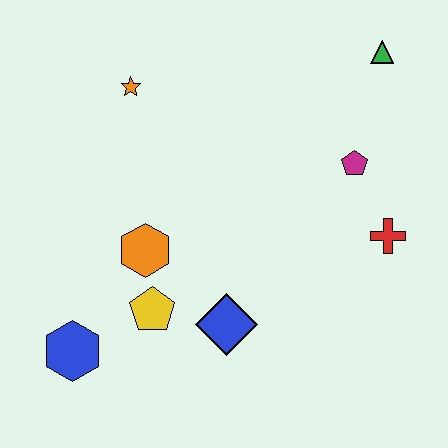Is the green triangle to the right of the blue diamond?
Yes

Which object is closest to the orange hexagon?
The yellow pentagon is closest to the orange hexagon.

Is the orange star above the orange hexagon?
Yes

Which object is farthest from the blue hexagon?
The green triangle is farthest from the blue hexagon.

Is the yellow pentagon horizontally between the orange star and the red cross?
Yes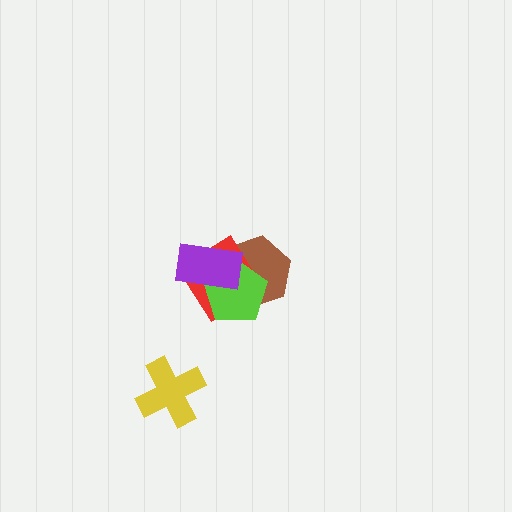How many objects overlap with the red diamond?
3 objects overlap with the red diamond.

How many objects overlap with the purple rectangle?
3 objects overlap with the purple rectangle.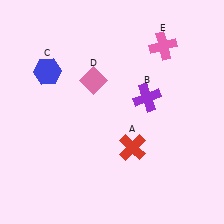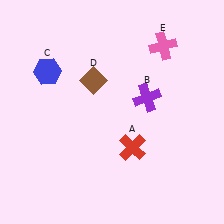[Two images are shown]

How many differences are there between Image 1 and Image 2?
There is 1 difference between the two images.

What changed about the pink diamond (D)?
In Image 1, D is pink. In Image 2, it changed to brown.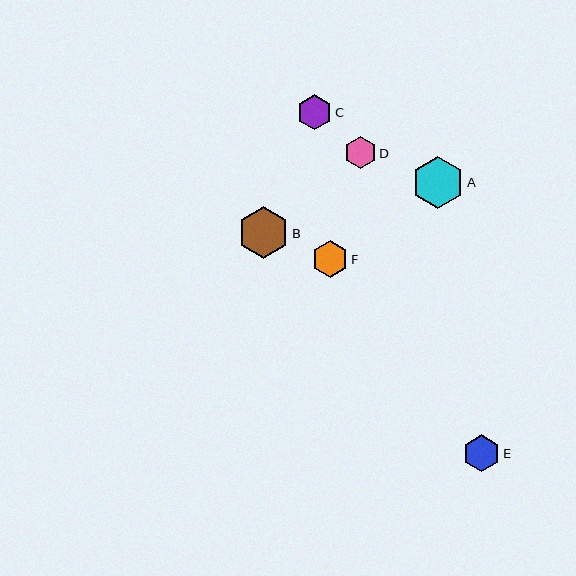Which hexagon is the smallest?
Hexagon D is the smallest with a size of approximately 32 pixels.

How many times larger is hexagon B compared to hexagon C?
Hexagon B is approximately 1.5 times the size of hexagon C.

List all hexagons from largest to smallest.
From largest to smallest: A, B, F, E, C, D.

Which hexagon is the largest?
Hexagon A is the largest with a size of approximately 52 pixels.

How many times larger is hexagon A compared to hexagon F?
Hexagon A is approximately 1.4 times the size of hexagon F.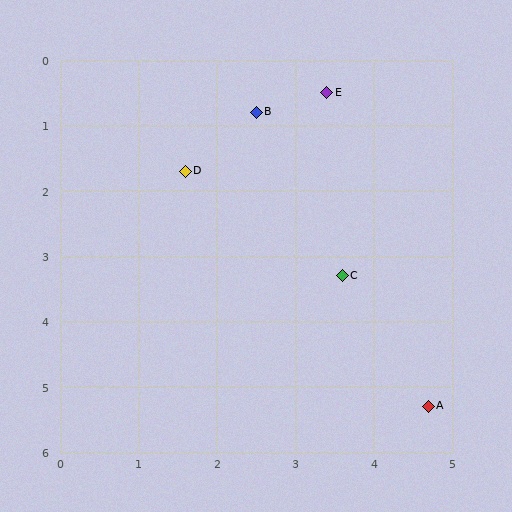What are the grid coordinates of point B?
Point B is at approximately (2.5, 0.8).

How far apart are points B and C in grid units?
Points B and C are about 2.7 grid units apart.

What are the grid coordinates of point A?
Point A is at approximately (4.7, 5.3).